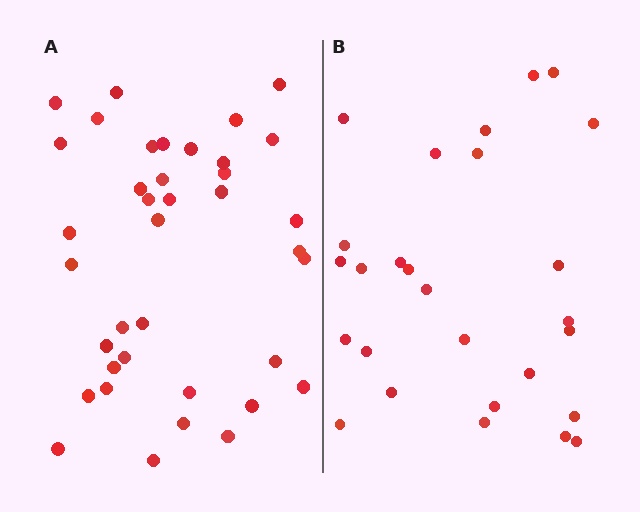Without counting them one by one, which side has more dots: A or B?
Region A (the left region) has more dots.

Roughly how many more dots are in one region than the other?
Region A has roughly 12 or so more dots than region B.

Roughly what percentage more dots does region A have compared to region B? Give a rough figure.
About 40% more.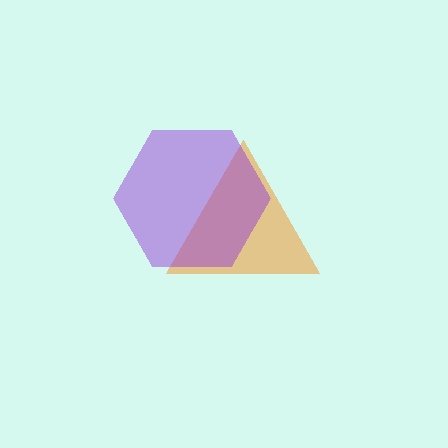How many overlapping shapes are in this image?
There are 2 overlapping shapes in the image.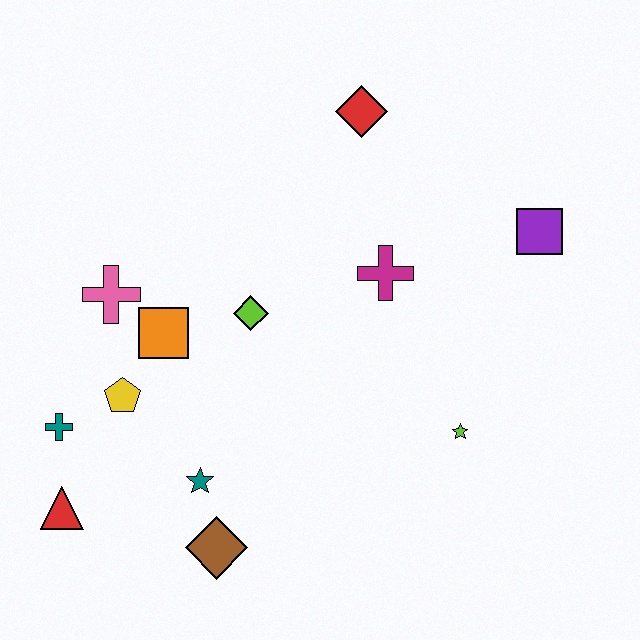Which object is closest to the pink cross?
The orange square is closest to the pink cross.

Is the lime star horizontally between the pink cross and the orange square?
No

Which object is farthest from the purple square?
The red triangle is farthest from the purple square.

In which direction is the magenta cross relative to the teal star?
The magenta cross is above the teal star.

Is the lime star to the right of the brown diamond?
Yes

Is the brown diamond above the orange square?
No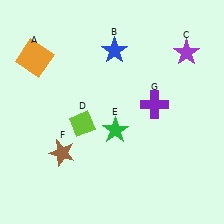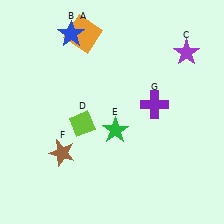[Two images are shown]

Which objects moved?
The objects that moved are: the orange square (A), the blue star (B).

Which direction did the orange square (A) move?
The orange square (A) moved right.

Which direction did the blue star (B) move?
The blue star (B) moved left.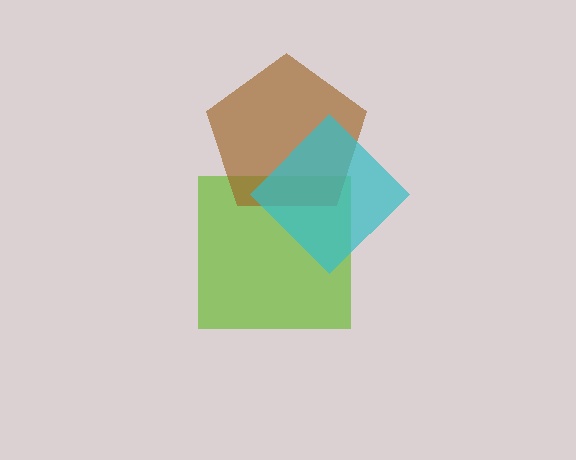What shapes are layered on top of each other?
The layered shapes are: a lime square, a brown pentagon, a cyan diamond.